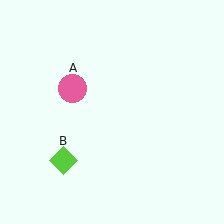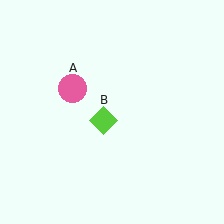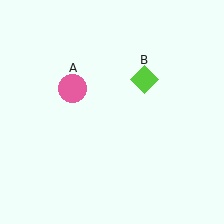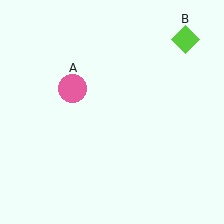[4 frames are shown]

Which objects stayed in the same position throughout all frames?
Pink circle (object A) remained stationary.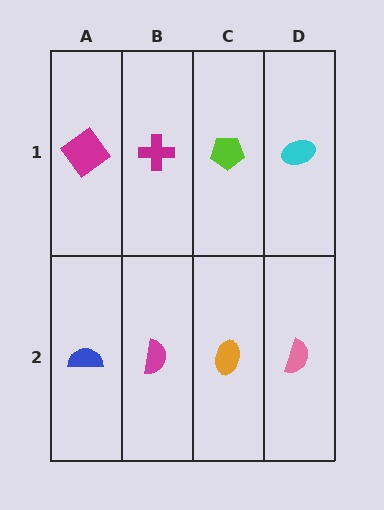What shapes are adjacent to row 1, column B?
A magenta semicircle (row 2, column B), a magenta diamond (row 1, column A), a lime pentagon (row 1, column C).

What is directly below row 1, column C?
An orange ellipse.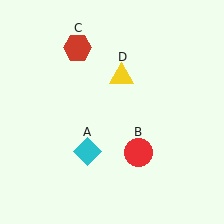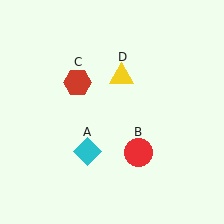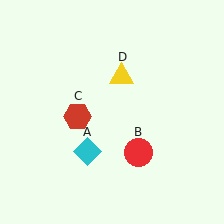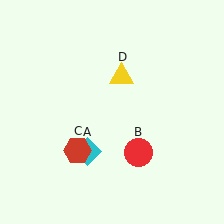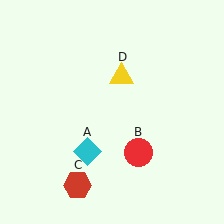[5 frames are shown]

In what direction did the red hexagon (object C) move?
The red hexagon (object C) moved down.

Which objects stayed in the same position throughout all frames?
Cyan diamond (object A) and red circle (object B) and yellow triangle (object D) remained stationary.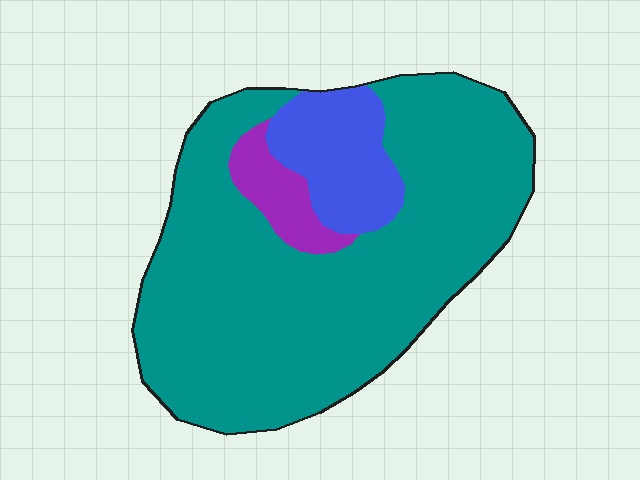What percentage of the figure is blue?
Blue covers about 15% of the figure.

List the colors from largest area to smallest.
From largest to smallest: teal, blue, purple.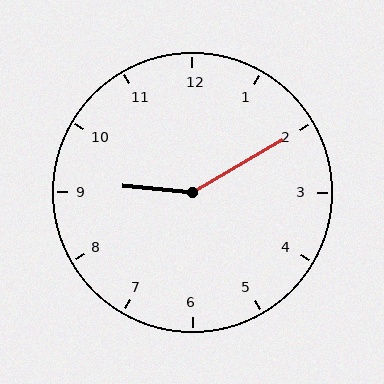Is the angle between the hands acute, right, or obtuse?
It is obtuse.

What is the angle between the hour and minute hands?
Approximately 145 degrees.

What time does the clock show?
9:10.